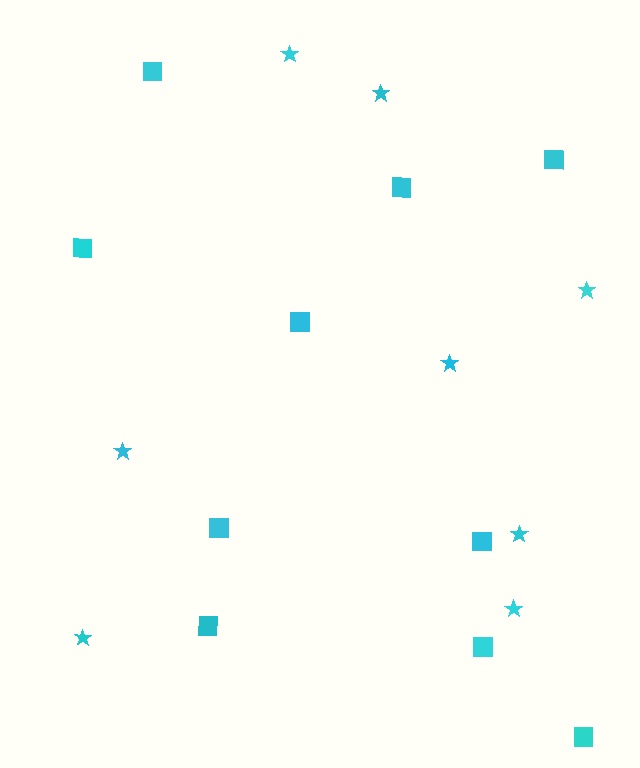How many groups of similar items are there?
There are 2 groups: one group of stars (8) and one group of squares (10).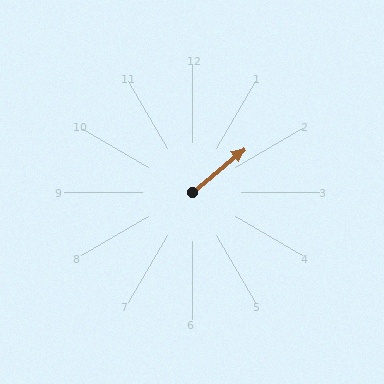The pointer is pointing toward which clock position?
Roughly 2 o'clock.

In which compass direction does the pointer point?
Northeast.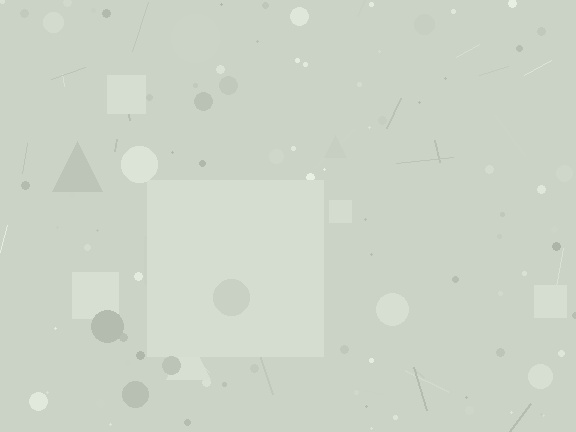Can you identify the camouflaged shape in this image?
The camouflaged shape is a square.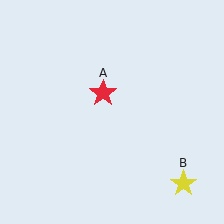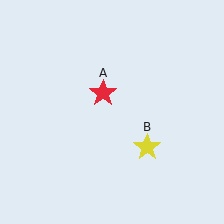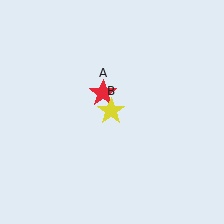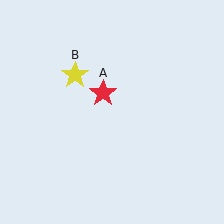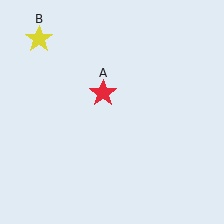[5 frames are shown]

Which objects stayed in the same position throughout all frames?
Red star (object A) remained stationary.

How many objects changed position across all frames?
1 object changed position: yellow star (object B).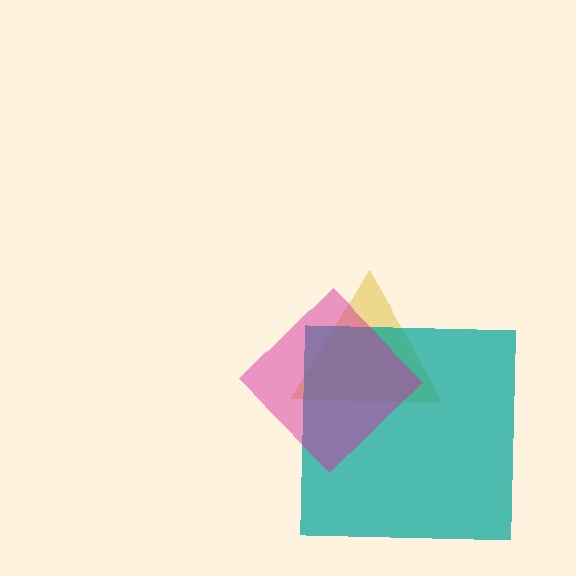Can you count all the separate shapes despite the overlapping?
Yes, there are 3 separate shapes.